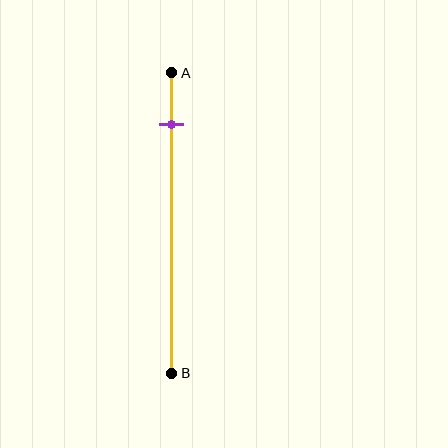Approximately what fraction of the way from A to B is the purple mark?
The purple mark is approximately 15% of the way from A to B.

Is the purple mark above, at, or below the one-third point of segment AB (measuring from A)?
The purple mark is above the one-third point of segment AB.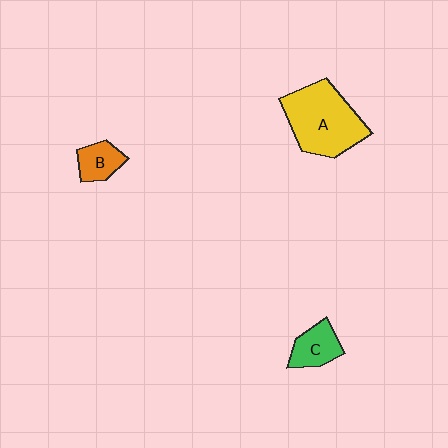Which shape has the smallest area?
Shape B (orange).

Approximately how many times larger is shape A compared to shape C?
Approximately 2.5 times.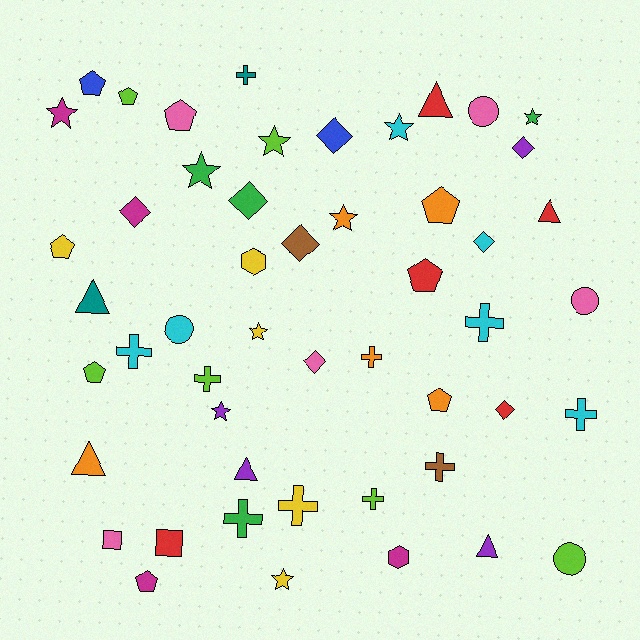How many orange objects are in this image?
There are 5 orange objects.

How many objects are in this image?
There are 50 objects.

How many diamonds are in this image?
There are 8 diamonds.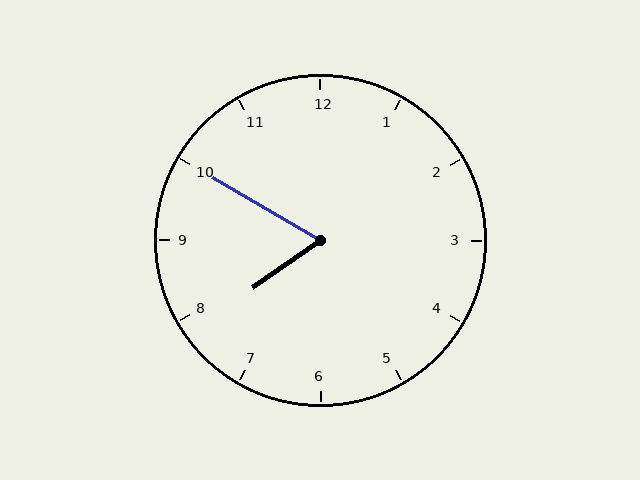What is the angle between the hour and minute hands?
Approximately 65 degrees.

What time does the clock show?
7:50.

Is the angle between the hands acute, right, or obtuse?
It is acute.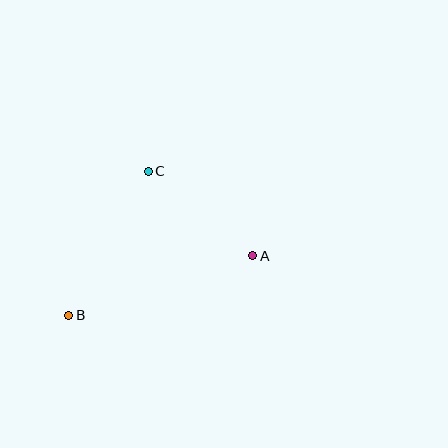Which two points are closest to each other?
Points A and C are closest to each other.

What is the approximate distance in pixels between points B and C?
The distance between B and C is approximately 164 pixels.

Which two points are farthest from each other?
Points A and B are farthest from each other.